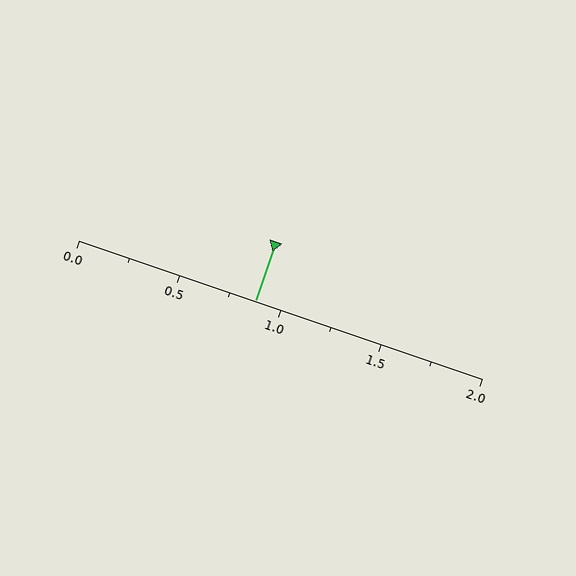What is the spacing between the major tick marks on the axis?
The major ticks are spaced 0.5 apart.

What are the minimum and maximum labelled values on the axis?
The axis runs from 0.0 to 2.0.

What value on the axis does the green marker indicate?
The marker indicates approximately 0.88.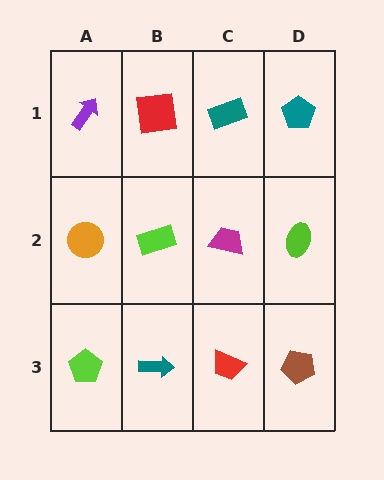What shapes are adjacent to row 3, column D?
A lime ellipse (row 2, column D), a red trapezoid (row 3, column C).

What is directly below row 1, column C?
A magenta trapezoid.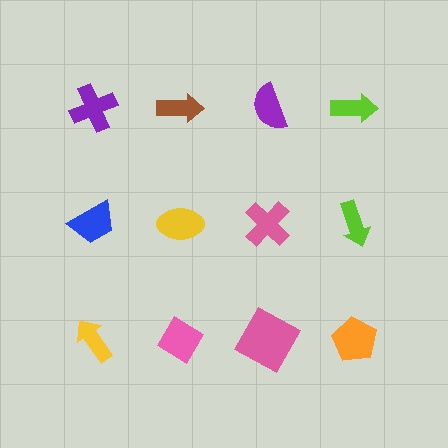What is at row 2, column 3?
A pink cross.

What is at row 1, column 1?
A purple cross.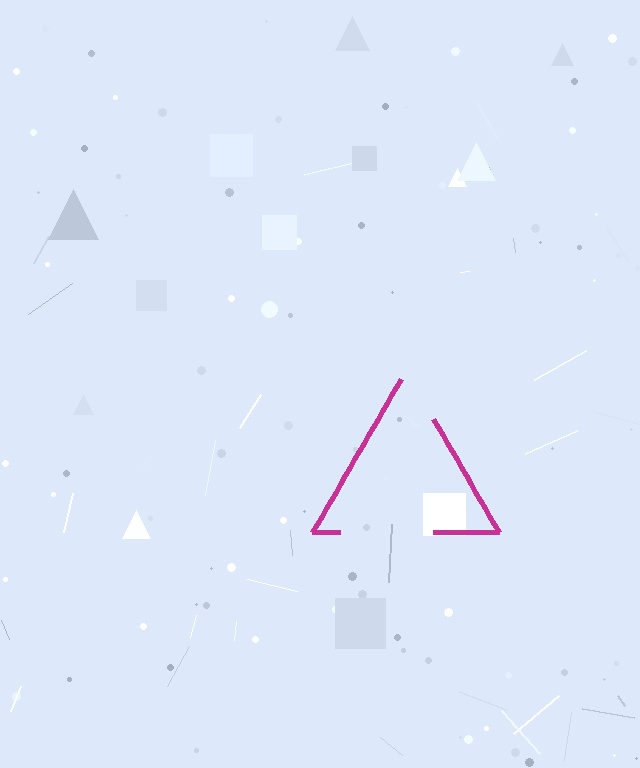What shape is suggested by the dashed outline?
The dashed outline suggests a triangle.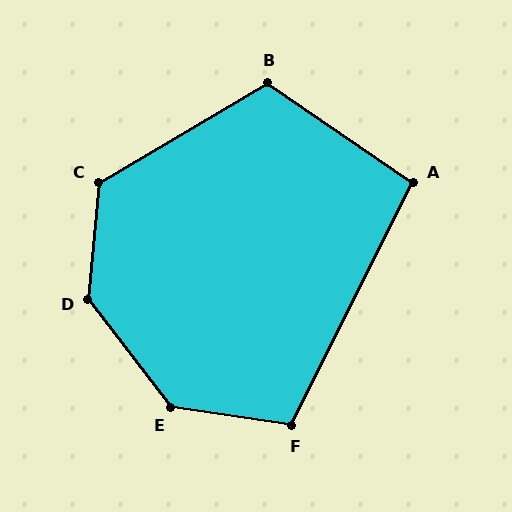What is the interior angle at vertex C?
Approximately 126 degrees (obtuse).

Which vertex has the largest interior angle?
D, at approximately 137 degrees.